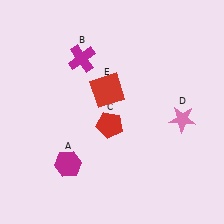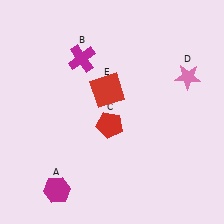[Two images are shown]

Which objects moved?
The objects that moved are: the magenta hexagon (A), the pink star (D).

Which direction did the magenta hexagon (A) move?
The magenta hexagon (A) moved down.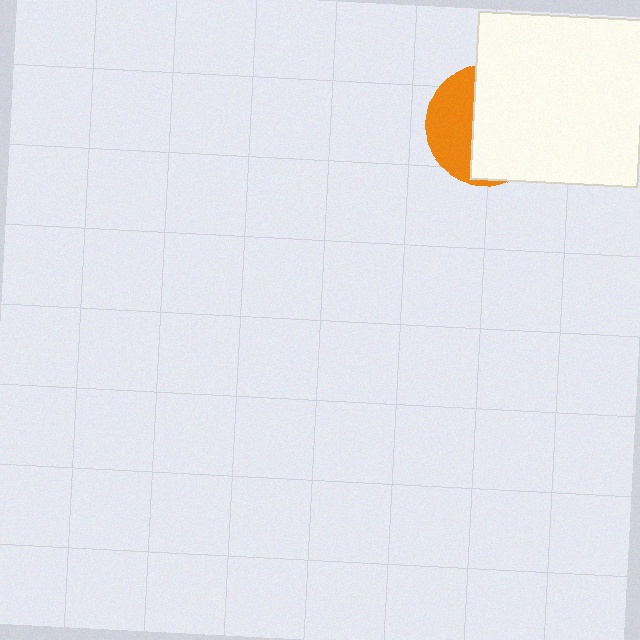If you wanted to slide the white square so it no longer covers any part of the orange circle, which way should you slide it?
Slide it right — that is the most direct way to separate the two shapes.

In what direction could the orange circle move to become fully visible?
The orange circle could move left. That would shift it out from behind the white square entirely.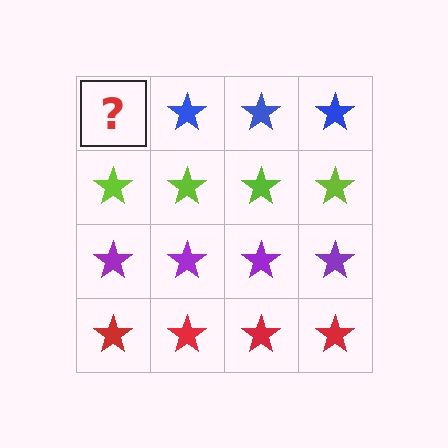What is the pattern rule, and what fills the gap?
The rule is that each row has a consistent color. The gap should be filled with a blue star.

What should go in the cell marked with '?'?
The missing cell should contain a blue star.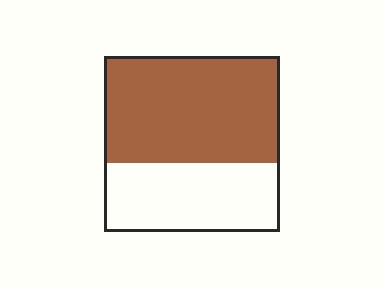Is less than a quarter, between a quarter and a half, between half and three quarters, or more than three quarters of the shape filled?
Between half and three quarters.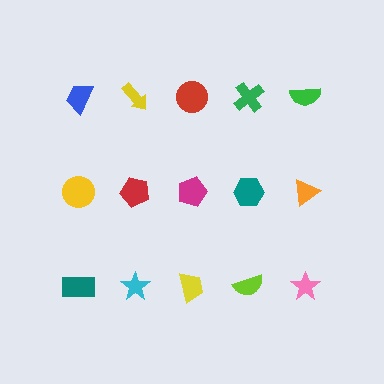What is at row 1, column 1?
A blue trapezoid.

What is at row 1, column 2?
A yellow arrow.